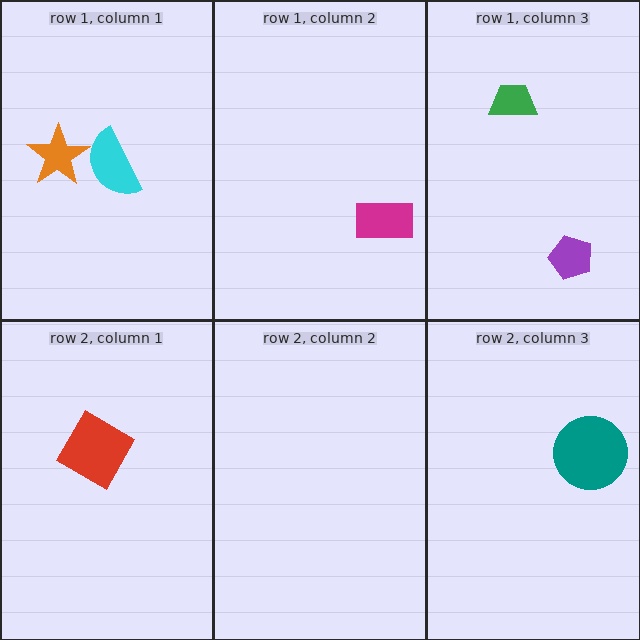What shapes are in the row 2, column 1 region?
The red square.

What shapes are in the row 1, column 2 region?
The magenta rectangle.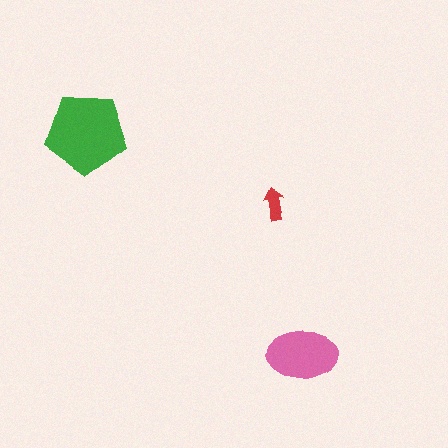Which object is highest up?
The green pentagon is topmost.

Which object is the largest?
The green pentagon.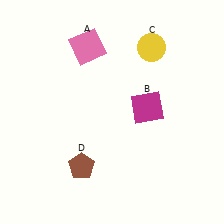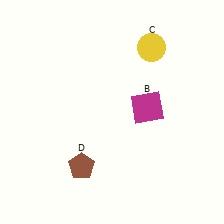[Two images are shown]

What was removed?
The pink square (A) was removed in Image 2.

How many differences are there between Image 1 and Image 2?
There is 1 difference between the two images.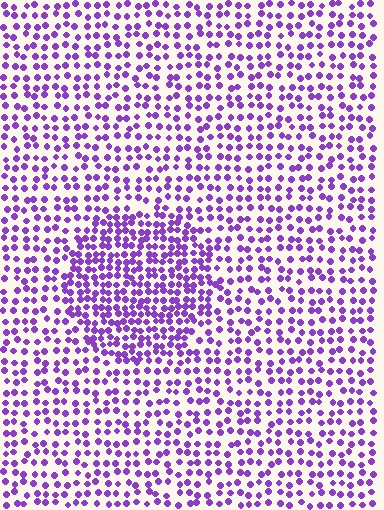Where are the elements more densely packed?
The elements are more densely packed inside the circle boundary.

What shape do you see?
I see a circle.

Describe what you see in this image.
The image contains small purple elements arranged at two different densities. A circle-shaped region is visible where the elements are more densely packed than the surrounding area.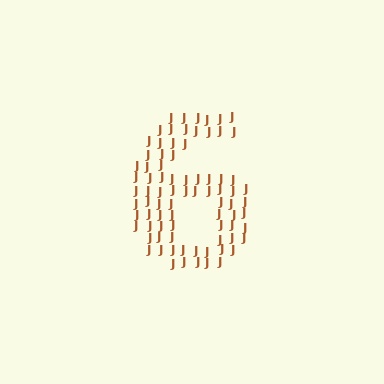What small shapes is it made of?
It is made of small letter J's.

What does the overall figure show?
The overall figure shows the digit 6.